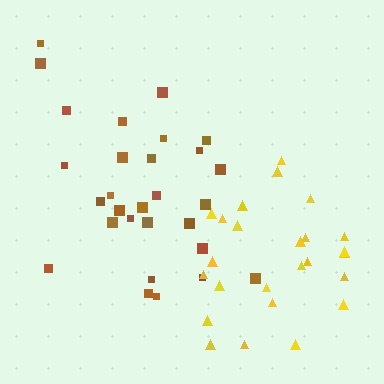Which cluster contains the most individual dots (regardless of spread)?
Brown (29).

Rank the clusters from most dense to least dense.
brown, yellow.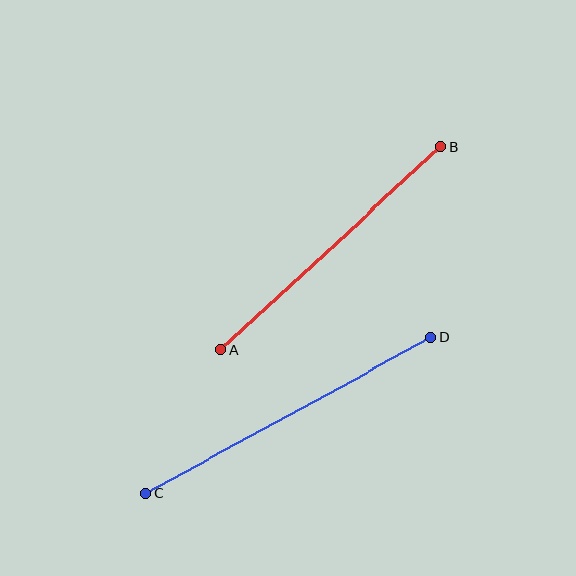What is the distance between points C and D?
The distance is approximately 325 pixels.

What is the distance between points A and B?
The distance is approximately 299 pixels.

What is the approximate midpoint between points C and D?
The midpoint is at approximately (289, 415) pixels.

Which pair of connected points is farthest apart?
Points C and D are farthest apart.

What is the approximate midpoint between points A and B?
The midpoint is at approximately (331, 248) pixels.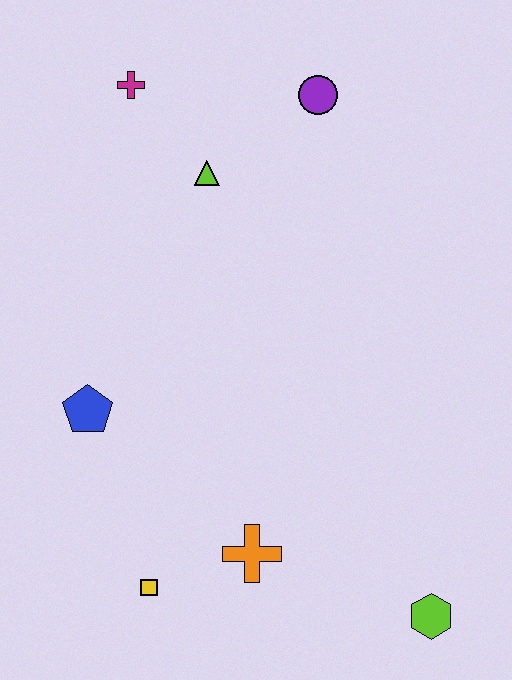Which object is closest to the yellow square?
The orange cross is closest to the yellow square.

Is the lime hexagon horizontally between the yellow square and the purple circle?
No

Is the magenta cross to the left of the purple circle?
Yes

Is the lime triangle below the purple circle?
Yes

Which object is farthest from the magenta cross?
The lime hexagon is farthest from the magenta cross.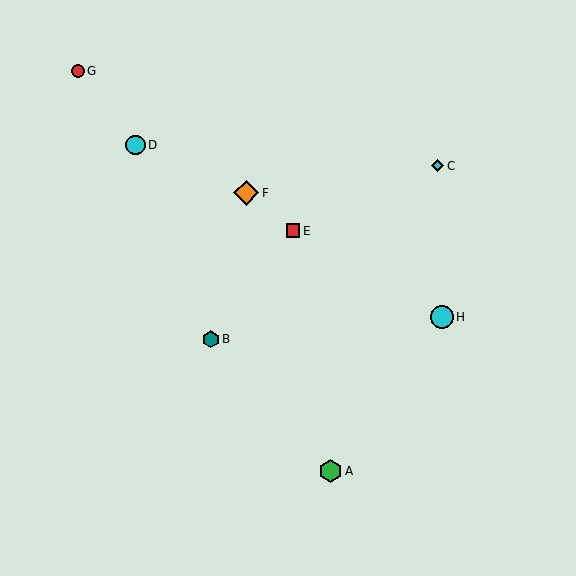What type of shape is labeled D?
Shape D is a cyan circle.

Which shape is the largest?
The orange diamond (labeled F) is the largest.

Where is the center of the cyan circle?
The center of the cyan circle is at (442, 317).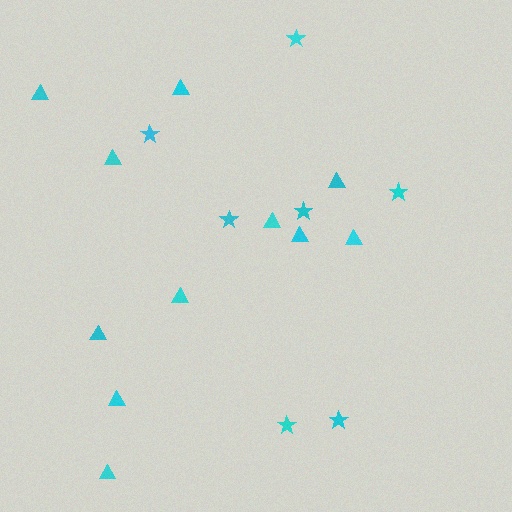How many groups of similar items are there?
There are 2 groups: one group of triangles (11) and one group of stars (7).